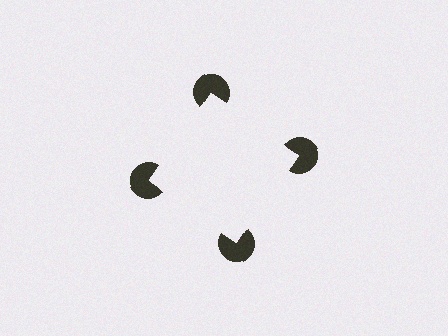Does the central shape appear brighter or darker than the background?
It typically appears slightly brighter than the background, even though no actual brightness change is drawn.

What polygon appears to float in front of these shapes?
An illusory square — its edges are inferred from the aligned wedge cuts in the pac-man discs, not physically drawn.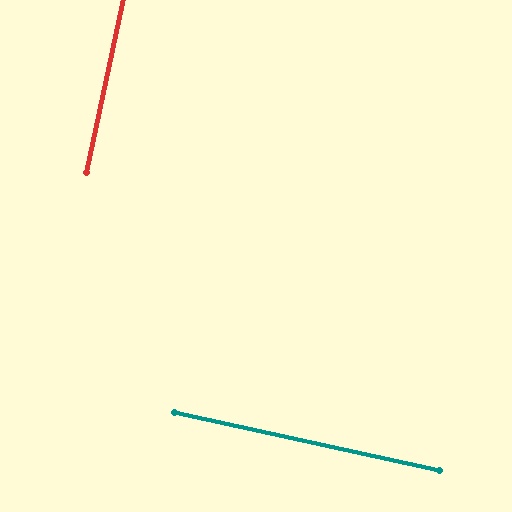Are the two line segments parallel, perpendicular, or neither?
Perpendicular — they meet at approximately 90°.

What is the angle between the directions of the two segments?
Approximately 90 degrees.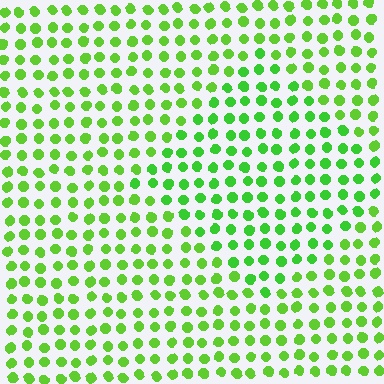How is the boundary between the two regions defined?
The boundary is defined purely by a slight shift in hue (about 16 degrees). Spacing, size, and orientation are identical on both sides.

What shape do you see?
I see a diamond.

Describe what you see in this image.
The image is filled with small lime elements in a uniform arrangement. A diamond-shaped region is visible where the elements are tinted to a slightly different hue, forming a subtle color boundary.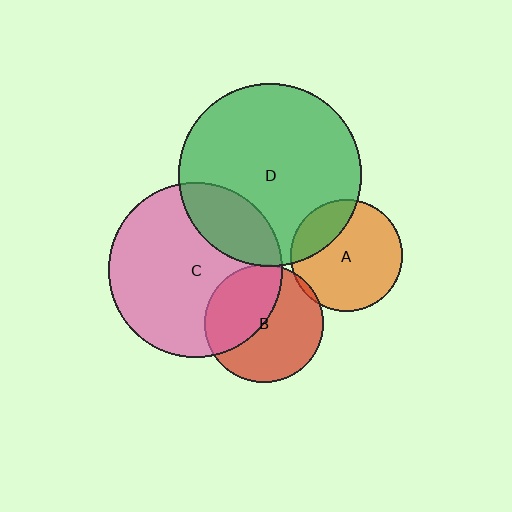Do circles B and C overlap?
Yes.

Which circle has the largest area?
Circle D (green).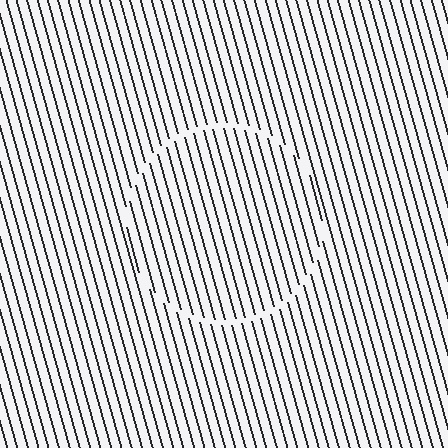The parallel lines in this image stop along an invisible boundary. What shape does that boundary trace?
An illusory circle. The interior of the shape contains the same grating, shifted by half a period — the contour is defined by the phase discontinuity where line-ends from the inner and outer gratings abut.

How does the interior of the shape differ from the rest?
The interior of the shape contains the same grating, shifted by half a period — the contour is defined by the phase discontinuity where line-ends from the inner and outer gratings abut.